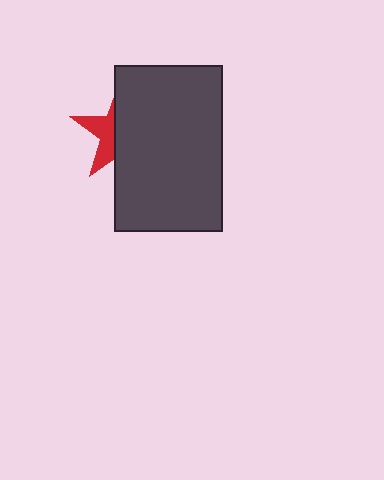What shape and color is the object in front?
The object in front is a dark gray rectangle.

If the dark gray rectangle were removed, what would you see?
You would see the complete red star.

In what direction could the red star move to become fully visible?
The red star could move left. That would shift it out from behind the dark gray rectangle entirely.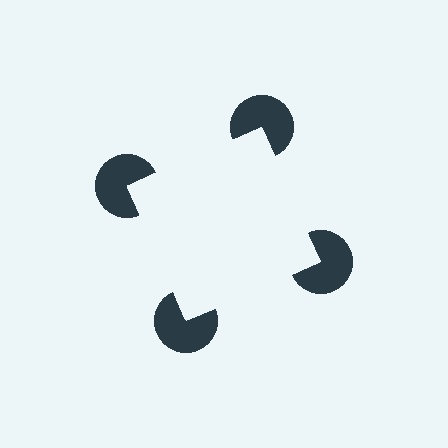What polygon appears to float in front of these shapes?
An illusory square — its edges are inferred from the aligned wedge cuts in the pac-man discs, not physically drawn.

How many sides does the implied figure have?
4 sides.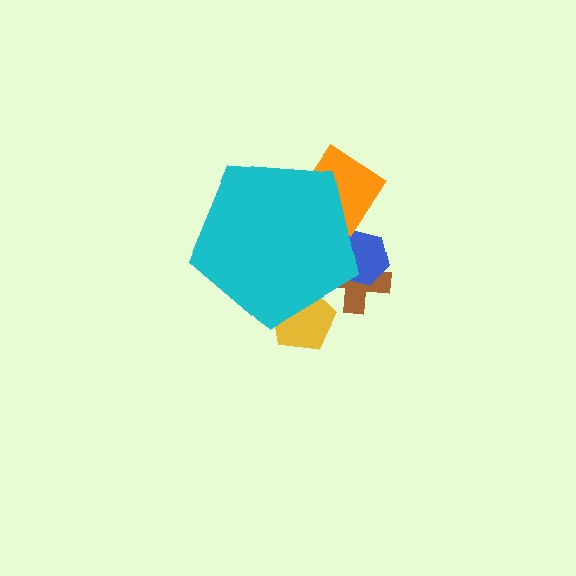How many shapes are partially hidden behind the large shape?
4 shapes are partially hidden.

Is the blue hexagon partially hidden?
Yes, the blue hexagon is partially hidden behind the cyan pentagon.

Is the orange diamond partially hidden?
Yes, the orange diamond is partially hidden behind the cyan pentagon.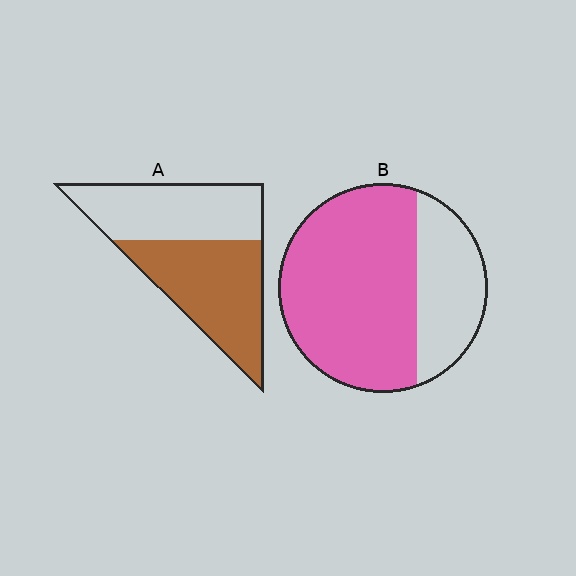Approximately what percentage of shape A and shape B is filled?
A is approximately 55% and B is approximately 70%.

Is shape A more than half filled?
Roughly half.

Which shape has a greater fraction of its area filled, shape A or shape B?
Shape B.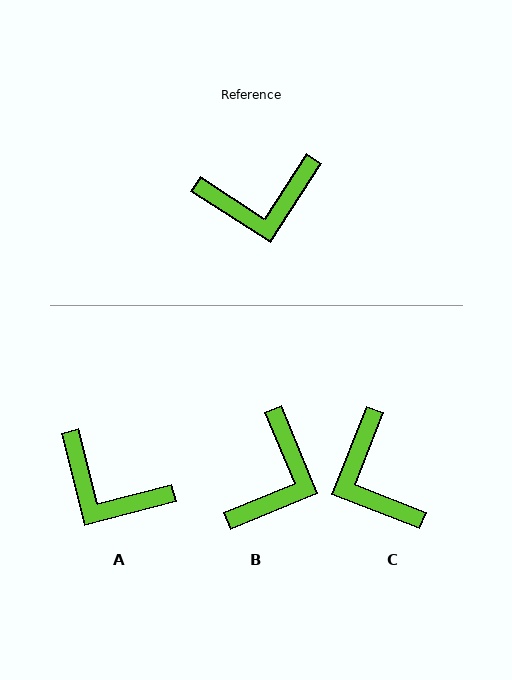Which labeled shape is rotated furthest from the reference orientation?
C, about 79 degrees away.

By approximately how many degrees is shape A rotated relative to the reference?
Approximately 43 degrees clockwise.